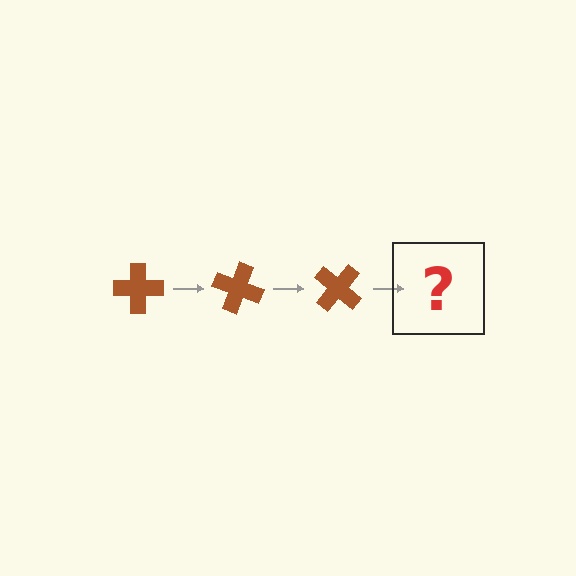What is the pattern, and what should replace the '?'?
The pattern is that the cross rotates 20 degrees each step. The '?' should be a brown cross rotated 60 degrees.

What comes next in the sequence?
The next element should be a brown cross rotated 60 degrees.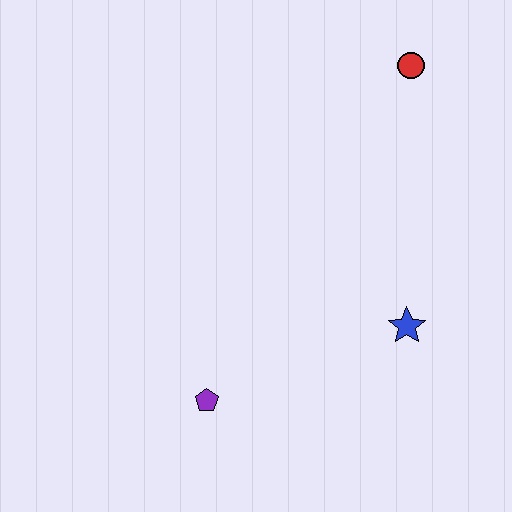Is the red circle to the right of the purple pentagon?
Yes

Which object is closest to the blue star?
The purple pentagon is closest to the blue star.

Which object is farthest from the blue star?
The red circle is farthest from the blue star.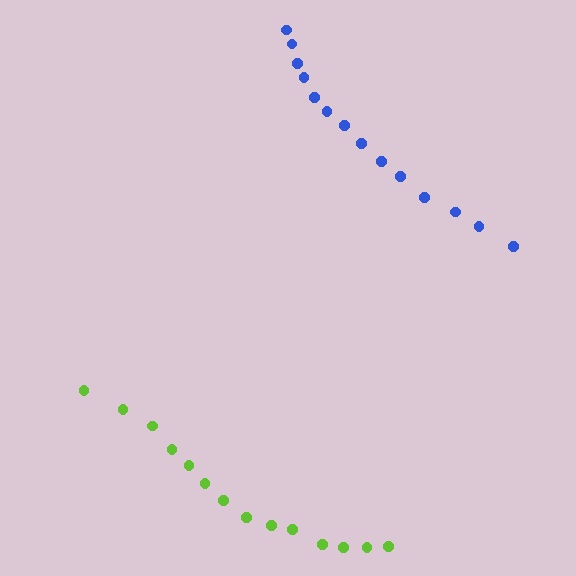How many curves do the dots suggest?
There are 2 distinct paths.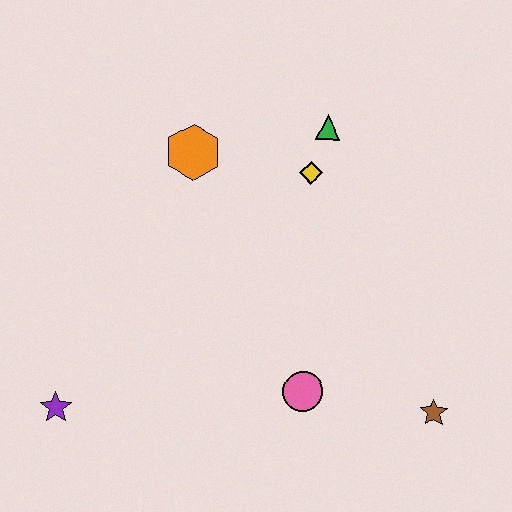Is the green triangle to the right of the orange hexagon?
Yes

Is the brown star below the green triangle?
Yes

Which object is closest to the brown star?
The pink circle is closest to the brown star.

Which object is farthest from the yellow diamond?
The purple star is farthest from the yellow diamond.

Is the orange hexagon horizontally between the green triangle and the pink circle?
No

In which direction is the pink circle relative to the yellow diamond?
The pink circle is below the yellow diamond.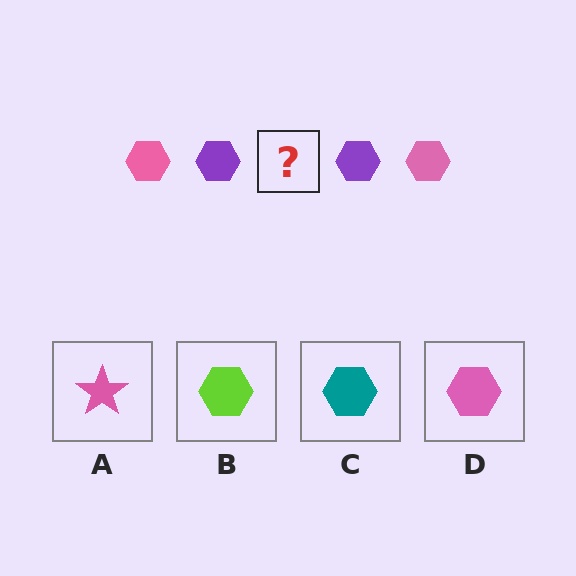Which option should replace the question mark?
Option D.